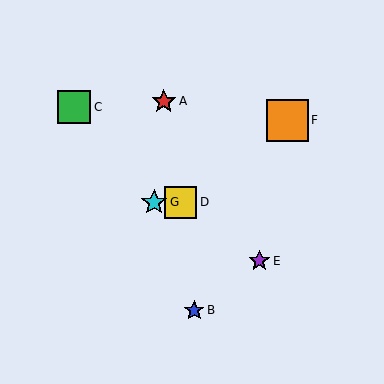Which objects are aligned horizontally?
Objects D, G are aligned horizontally.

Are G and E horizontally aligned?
No, G is at y≈202 and E is at y≈261.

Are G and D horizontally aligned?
Yes, both are at y≈202.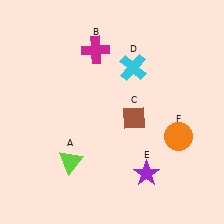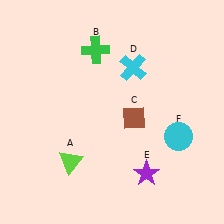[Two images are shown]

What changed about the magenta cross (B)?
In Image 1, B is magenta. In Image 2, it changed to green.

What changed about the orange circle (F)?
In Image 1, F is orange. In Image 2, it changed to cyan.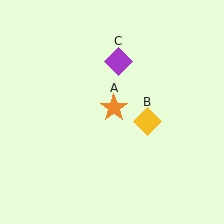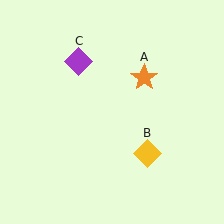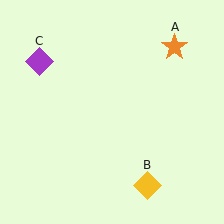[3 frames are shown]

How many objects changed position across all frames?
3 objects changed position: orange star (object A), yellow diamond (object B), purple diamond (object C).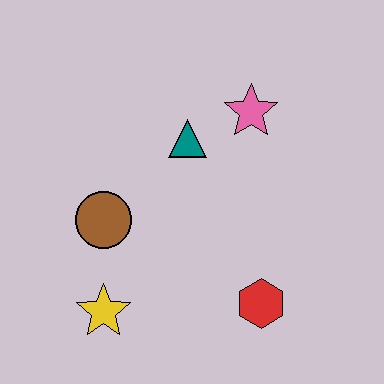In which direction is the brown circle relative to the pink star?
The brown circle is to the left of the pink star.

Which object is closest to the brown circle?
The yellow star is closest to the brown circle.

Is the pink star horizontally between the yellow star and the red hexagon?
Yes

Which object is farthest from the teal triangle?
The yellow star is farthest from the teal triangle.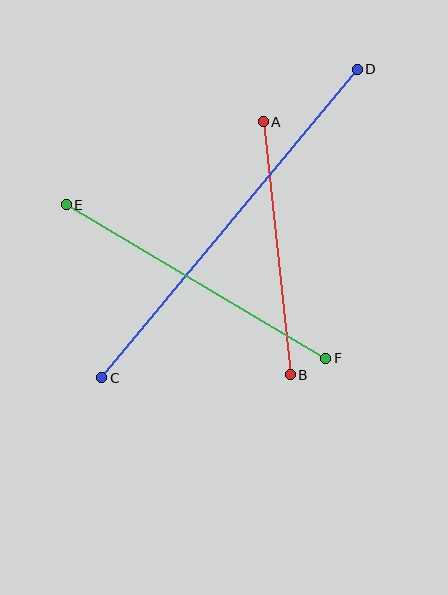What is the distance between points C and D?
The distance is approximately 401 pixels.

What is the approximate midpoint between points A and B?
The midpoint is at approximately (277, 248) pixels.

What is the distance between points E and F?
The distance is approximately 302 pixels.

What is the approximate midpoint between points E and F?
The midpoint is at approximately (196, 282) pixels.